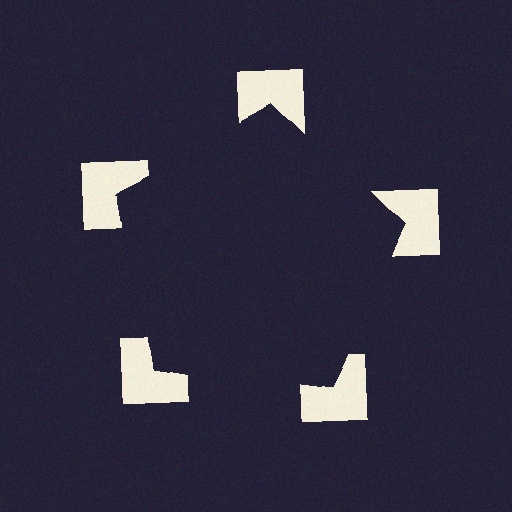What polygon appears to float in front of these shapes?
An illusory pentagon — its edges are inferred from the aligned wedge cuts in the notched squares, not physically drawn.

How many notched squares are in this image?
There are 5 — one at each vertex of the illusory pentagon.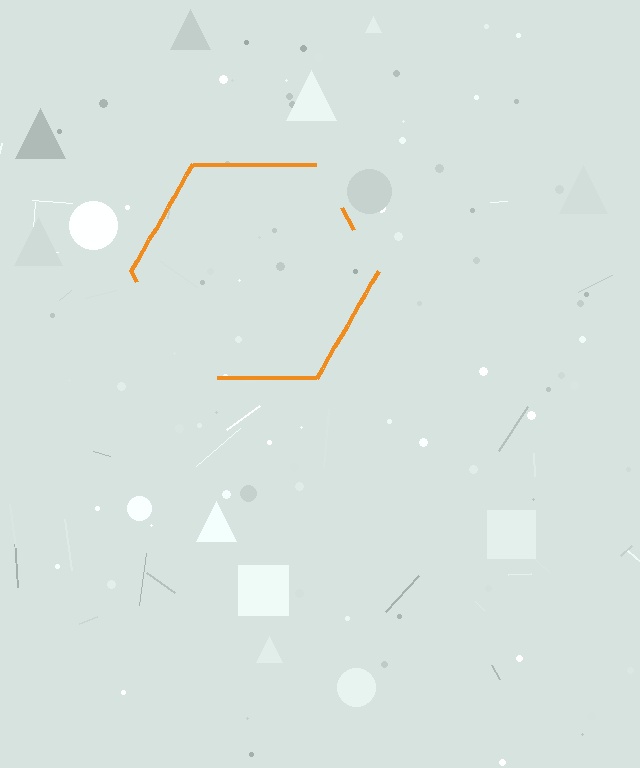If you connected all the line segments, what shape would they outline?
They would outline a hexagon.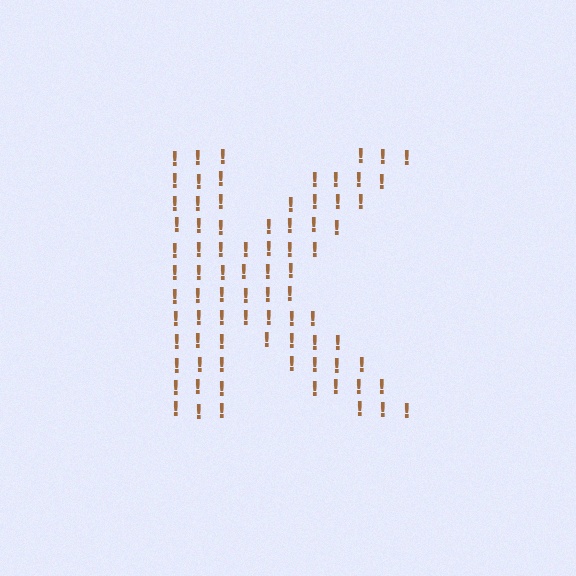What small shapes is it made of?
It is made of small exclamation marks.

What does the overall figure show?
The overall figure shows the letter K.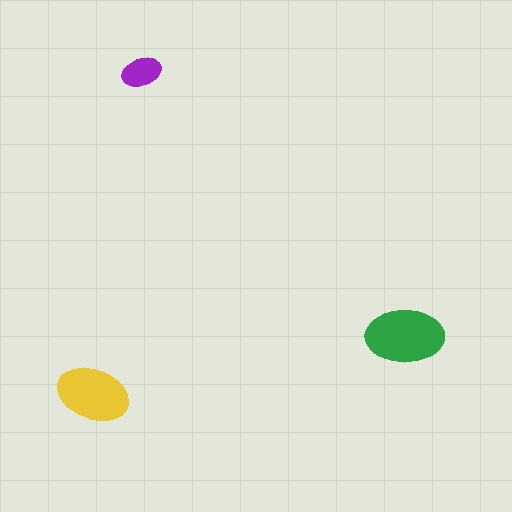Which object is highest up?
The purple ellipse is topmost.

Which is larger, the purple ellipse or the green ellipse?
The green one.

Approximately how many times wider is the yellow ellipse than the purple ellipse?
About 2 times wider.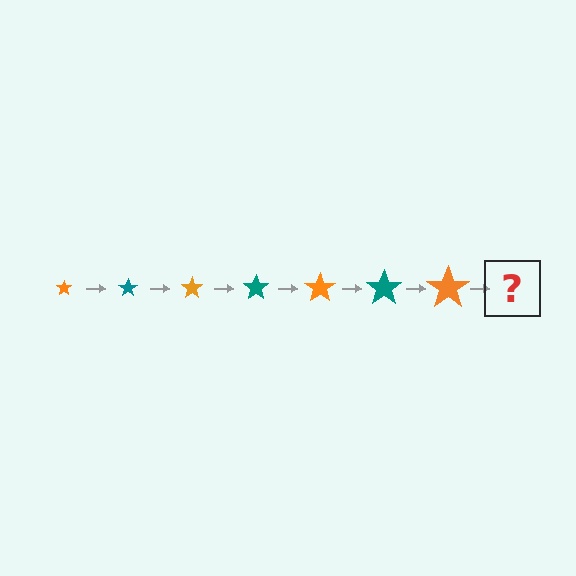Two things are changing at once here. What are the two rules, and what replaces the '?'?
The two rules are that the star grows larger each step and the color cycles through orange and teal. The '?' should be a teal star, larger than the previous one.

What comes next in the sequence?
The next element should be a teal star, larger than the previous one.